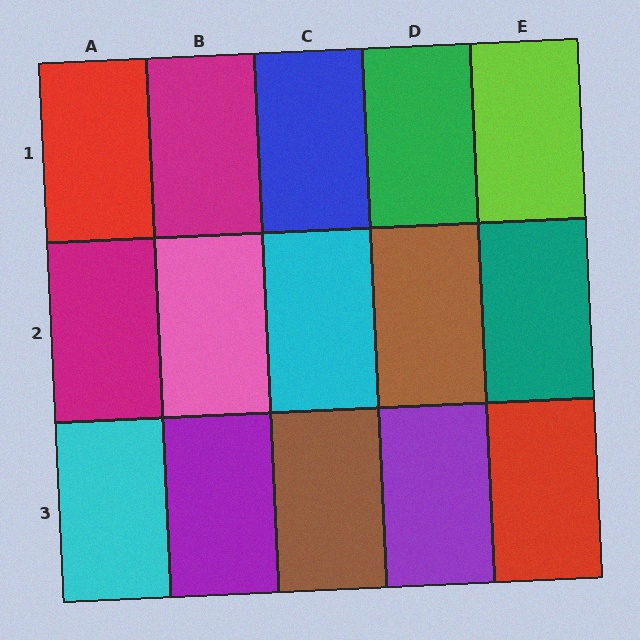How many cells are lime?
1 cell is lime.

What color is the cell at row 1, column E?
Lime.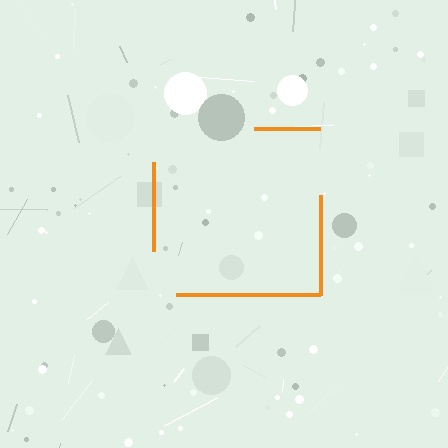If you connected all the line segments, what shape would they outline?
They would outline a square.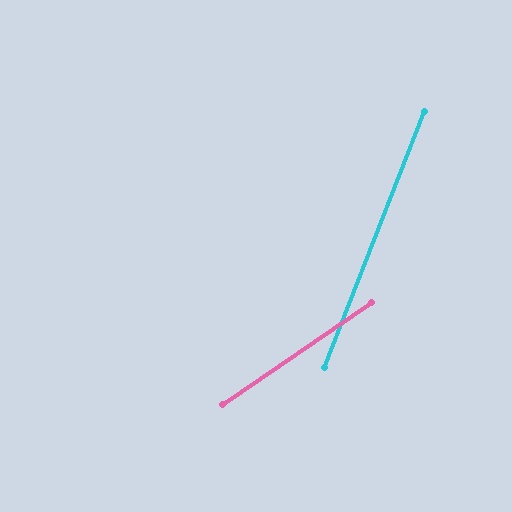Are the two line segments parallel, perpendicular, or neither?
Neither parallel nor perpendicular — they differ by about 34°.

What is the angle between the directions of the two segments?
Approximately 34 degrees.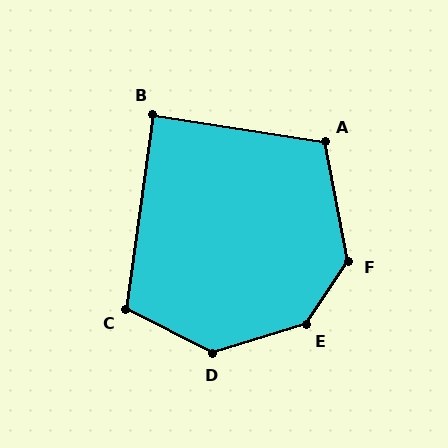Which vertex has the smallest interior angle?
B, at approximately 89 degrees.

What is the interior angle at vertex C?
Approximately 109 degrees (obtuse).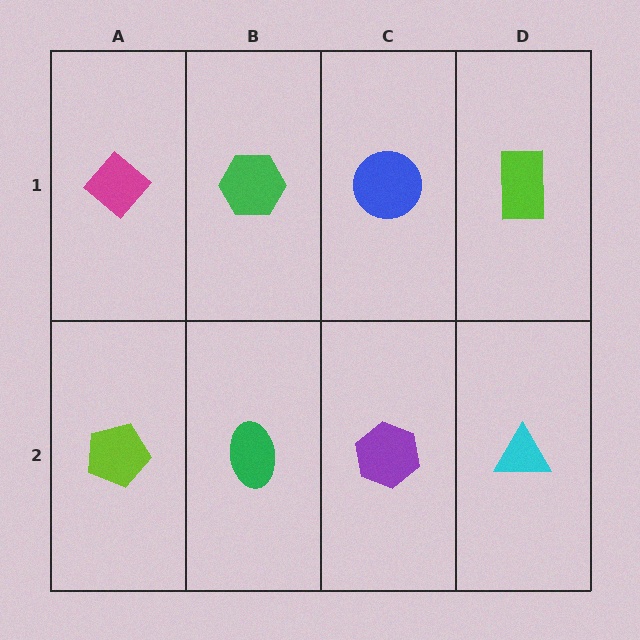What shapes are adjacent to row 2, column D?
A lime rectangle (row 1, column D), a purple hexagon (row 2, column C).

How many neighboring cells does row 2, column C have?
3.